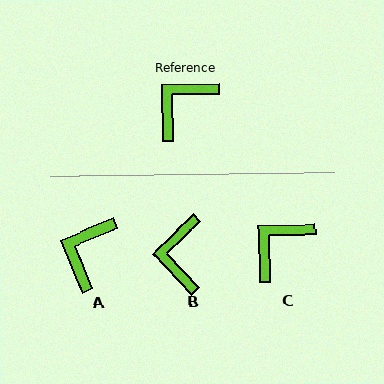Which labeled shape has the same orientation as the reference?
C.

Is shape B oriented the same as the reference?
No, it is off by about 42 degrees.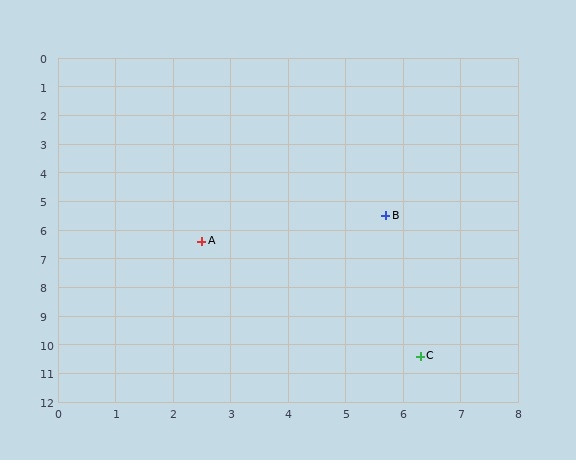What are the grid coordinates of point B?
Point B is at approximately (5.7, 5.5).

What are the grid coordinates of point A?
Point A is at approximately (2.5, 6.4).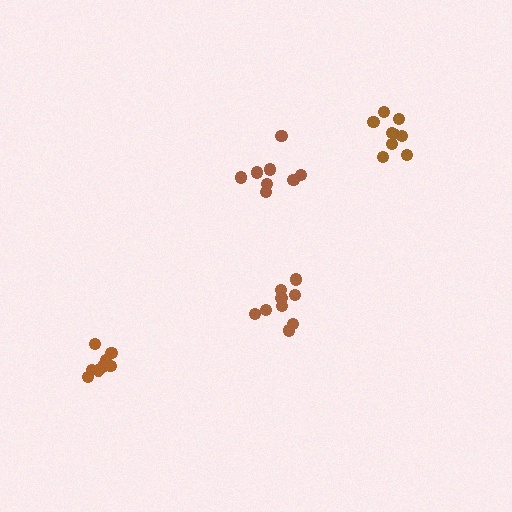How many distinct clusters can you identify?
There are 4 distinct clusters.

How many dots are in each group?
Group 1: 9 dots, Group 2: 9 dots, Group 3: 8 dots, Group 4: 8 dots (34 total).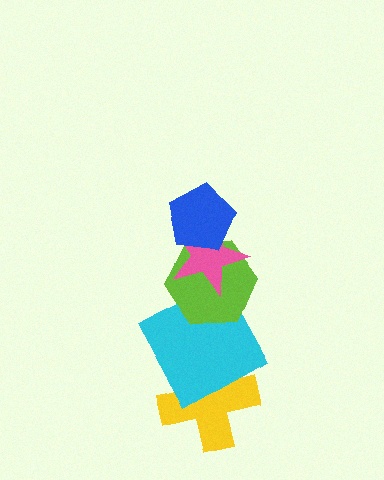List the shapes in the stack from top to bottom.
From top to bottom: the blue pentagon, the pink star, the lime hexagon, the cyan square, the yellow cross.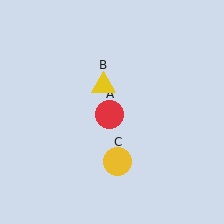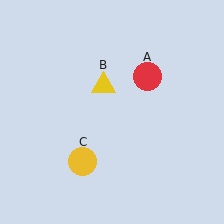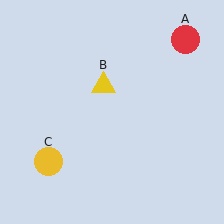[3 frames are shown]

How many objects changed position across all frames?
2 objects changed position: red circle (object A), yellow circle (object C).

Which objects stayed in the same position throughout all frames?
Yellow triangle (object B) remained stationary.